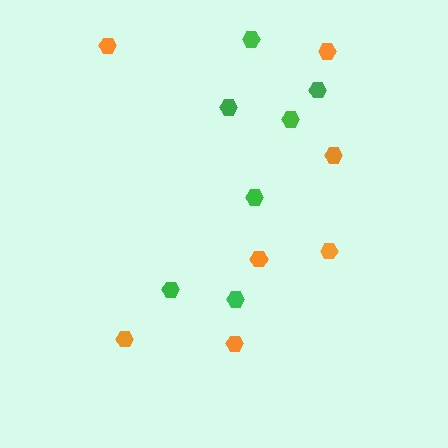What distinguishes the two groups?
There are 2 groups: one group of orange hexagons (7) and one group of green hexagons (7).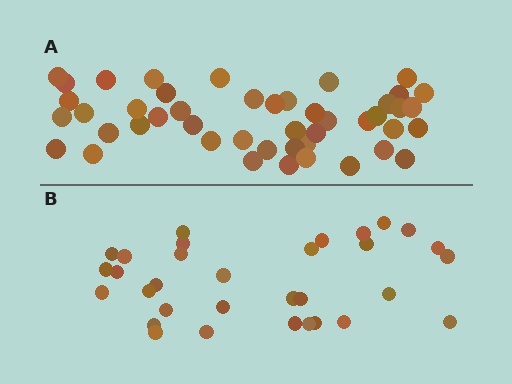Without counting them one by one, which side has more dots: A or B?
Region A (the top region) has more dots.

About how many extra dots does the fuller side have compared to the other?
Region A has approximately 15 more dots than region B.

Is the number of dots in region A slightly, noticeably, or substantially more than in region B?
Region A has noticeably more, but not dramatically so. The ratio is roughly 1.4 to 1.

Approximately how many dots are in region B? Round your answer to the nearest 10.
About 30 dots. (The exact count is 32, which rounds to 30.)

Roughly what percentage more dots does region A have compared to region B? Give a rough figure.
About 45% more.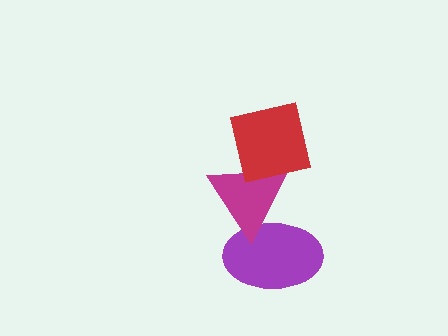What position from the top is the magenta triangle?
The magenta triangle is 2nd from the top.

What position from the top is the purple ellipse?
The purple ellipse is 3rd from the top.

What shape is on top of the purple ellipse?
The magenta triangle is on top of the purple ellipse.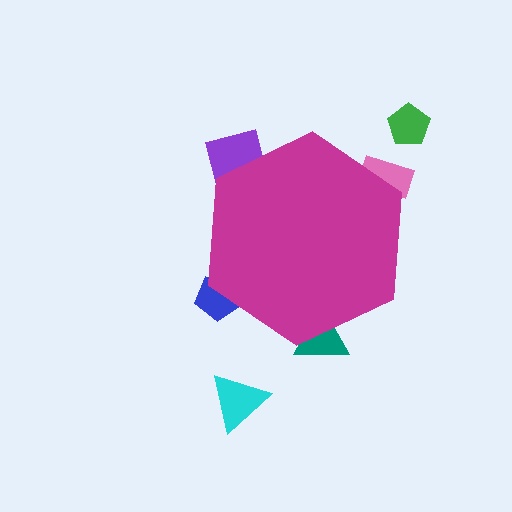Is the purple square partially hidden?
Yes, the purple square is partially hidden behind the magenta hexagon.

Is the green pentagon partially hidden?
No, the green pentagon is fully visible.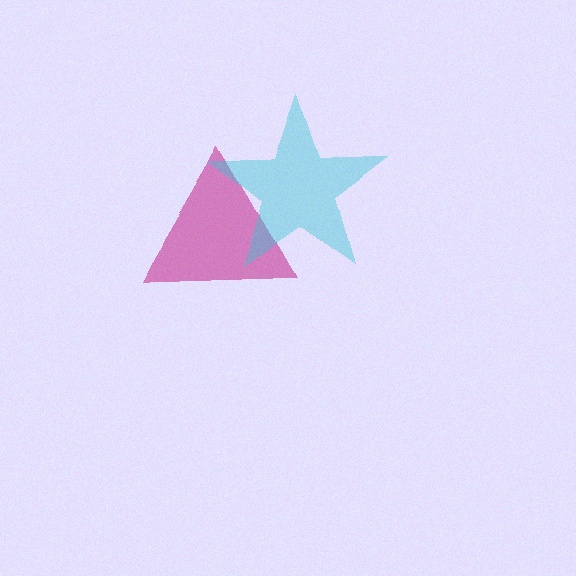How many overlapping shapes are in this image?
There are 2 overlapping shapes in the image.